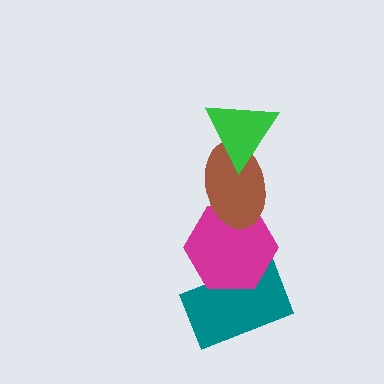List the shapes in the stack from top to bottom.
From top to bottom: the green triangle, the brown ellipse, the magenta hexagon, the teal rectangle.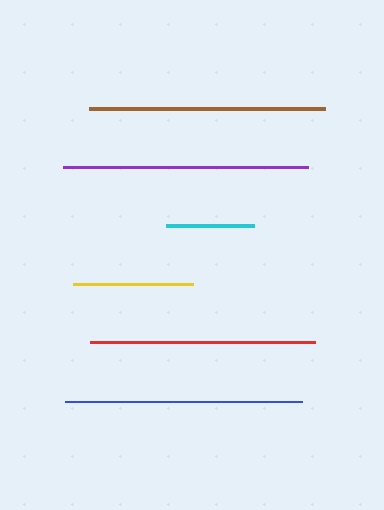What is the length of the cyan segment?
The cyan segment is approximately 88 pixels long.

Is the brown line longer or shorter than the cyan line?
The brown line is longer than the cyan line.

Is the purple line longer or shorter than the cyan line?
The purple line is longer than the cyan line.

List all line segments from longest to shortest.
From longest to shortest: purple, blue, brown, red, yellow, cyan.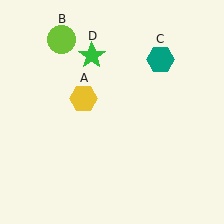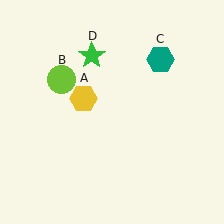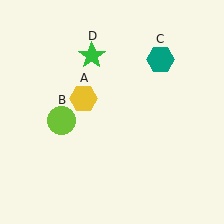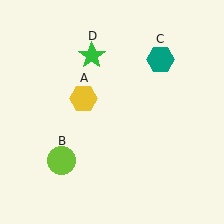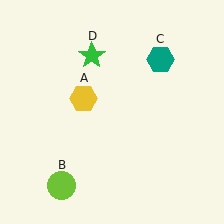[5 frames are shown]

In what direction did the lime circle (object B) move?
The lime circle (object B) moved down.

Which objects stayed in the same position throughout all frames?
Yellow hexagon (object A) and teal hexagon (object C) and green star (object D) remained stationary.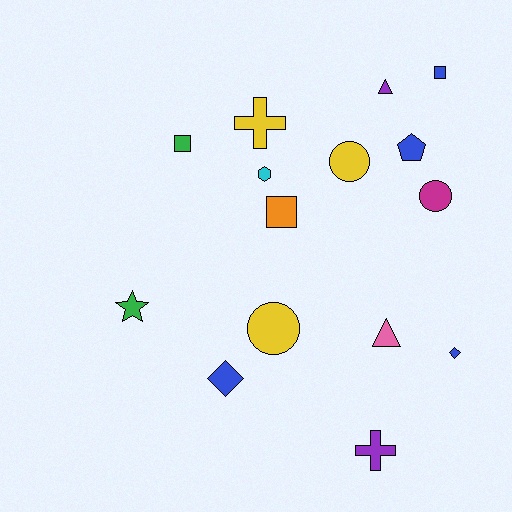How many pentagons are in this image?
There is 1 pentagon.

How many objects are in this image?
There are 15 objects.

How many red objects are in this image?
There are no red objects.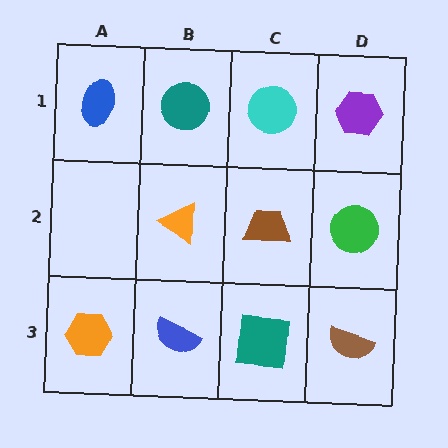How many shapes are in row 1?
4 shapes.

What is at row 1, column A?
A blue ellipse.